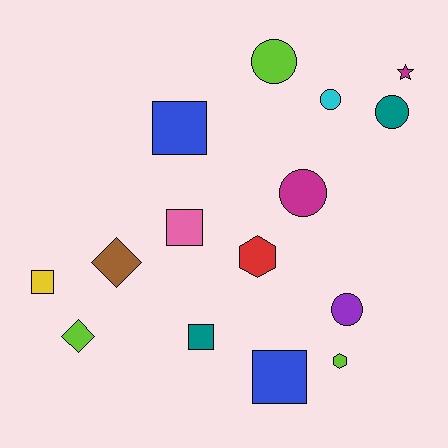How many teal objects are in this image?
There are 2 teal objects.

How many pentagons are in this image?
There are no pentagons.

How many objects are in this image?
There are 15 objects.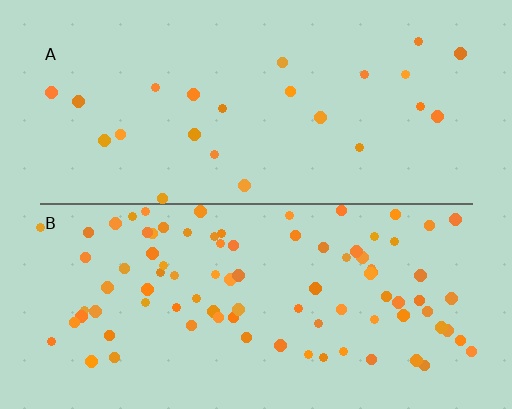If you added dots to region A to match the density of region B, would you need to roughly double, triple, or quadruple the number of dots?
Approximately quadruple.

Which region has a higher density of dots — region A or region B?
B (the bottom).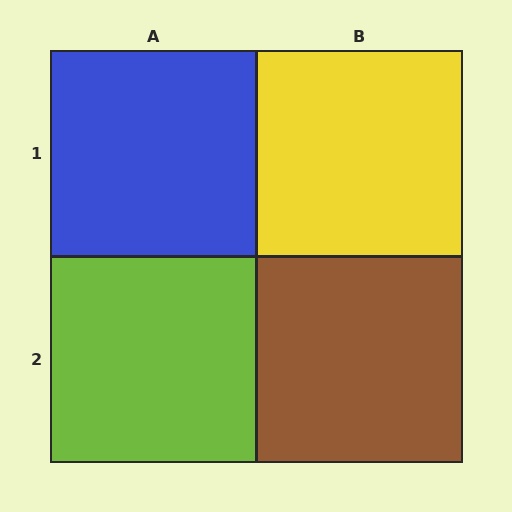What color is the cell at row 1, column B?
Yellow.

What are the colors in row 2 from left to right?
Lime, brown.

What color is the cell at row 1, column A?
Blue.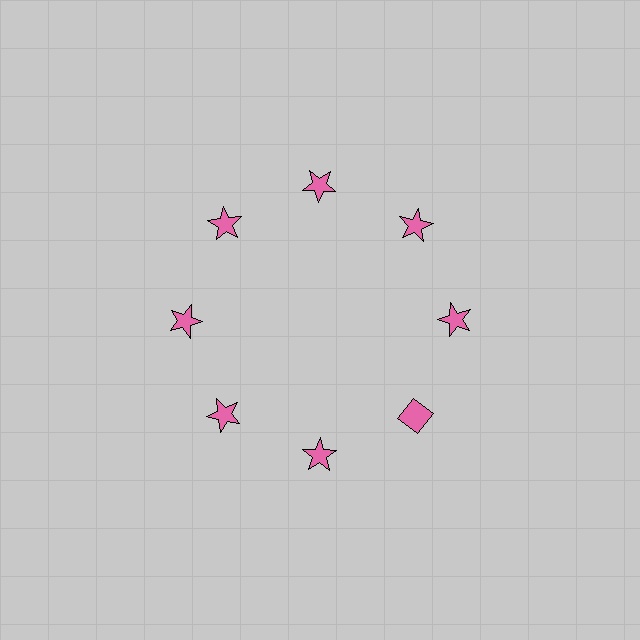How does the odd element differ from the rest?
It has a different shape: diamond instead of star.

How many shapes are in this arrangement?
There are 8 shapes arranged in a ring pattern.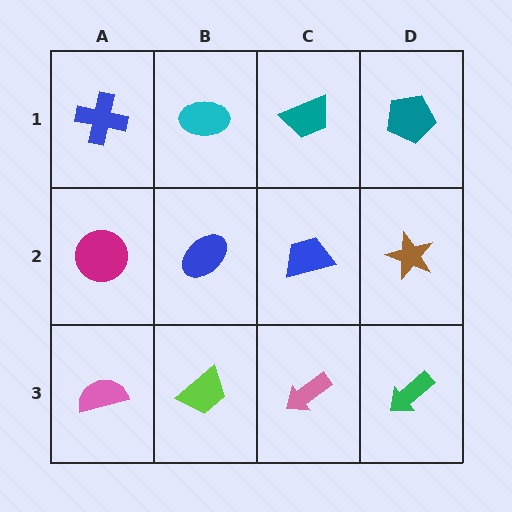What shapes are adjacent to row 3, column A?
A magenta circle (row 2, column A), a lime trapezoid (row 3, column B).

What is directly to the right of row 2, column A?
A blue ellipse.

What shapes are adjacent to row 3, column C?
A blue trapezoid (row 2, column C), a lime trapezoid (row 3, column B), a green arrow (row 3, column D).